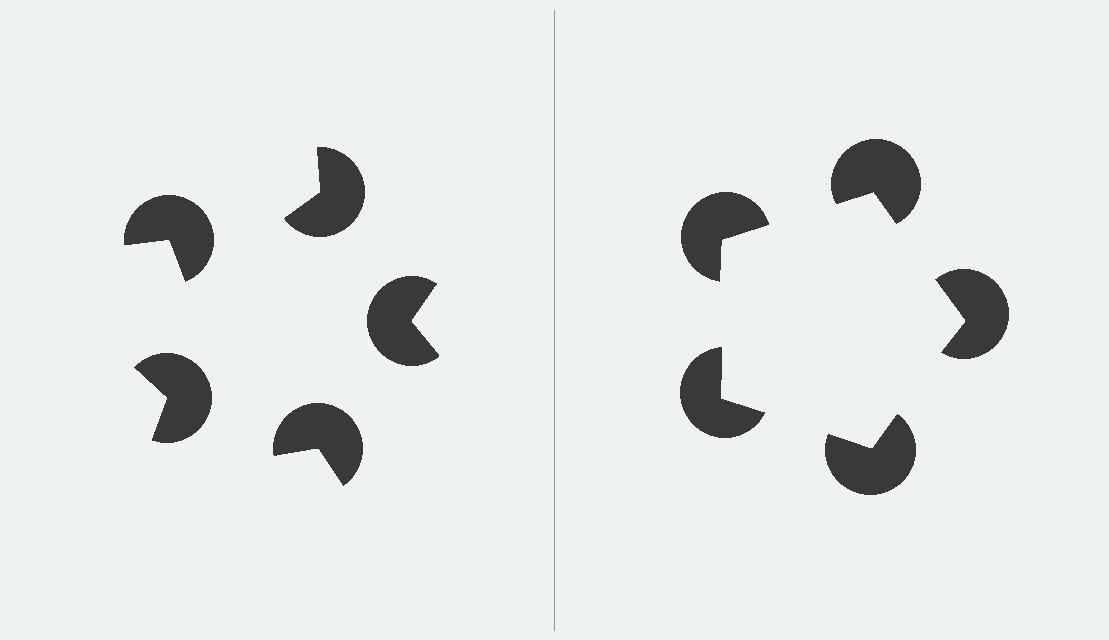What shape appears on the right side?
An illusory pentagon.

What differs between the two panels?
The pac-man discs are positioned identically on both sides; only the wedge orientations differ. On the right they align to a pentagon; on the left they are misaligned.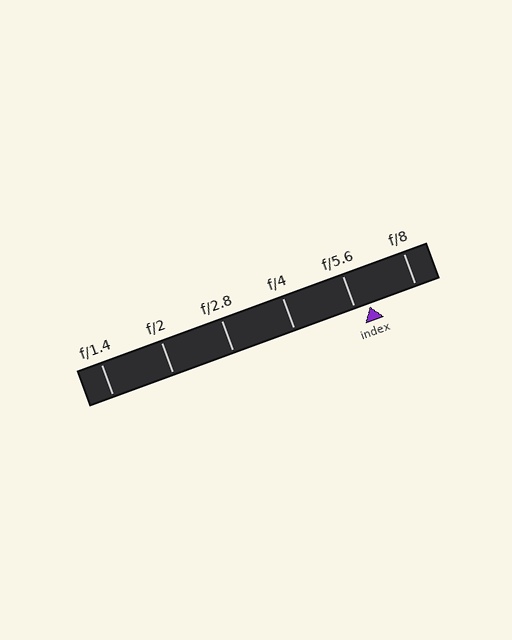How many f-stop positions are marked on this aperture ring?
There are 6 f-stop positions marked.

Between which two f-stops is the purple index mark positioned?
The index mark is between f/5.6 and f/8.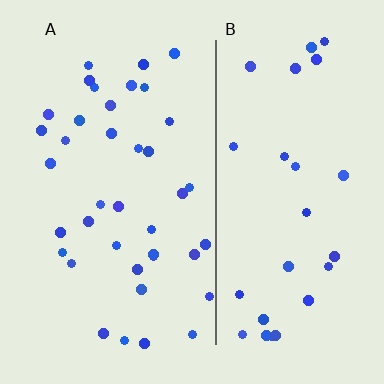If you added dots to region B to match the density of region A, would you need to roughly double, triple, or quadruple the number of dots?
Approximately double.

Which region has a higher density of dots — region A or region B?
A (the left).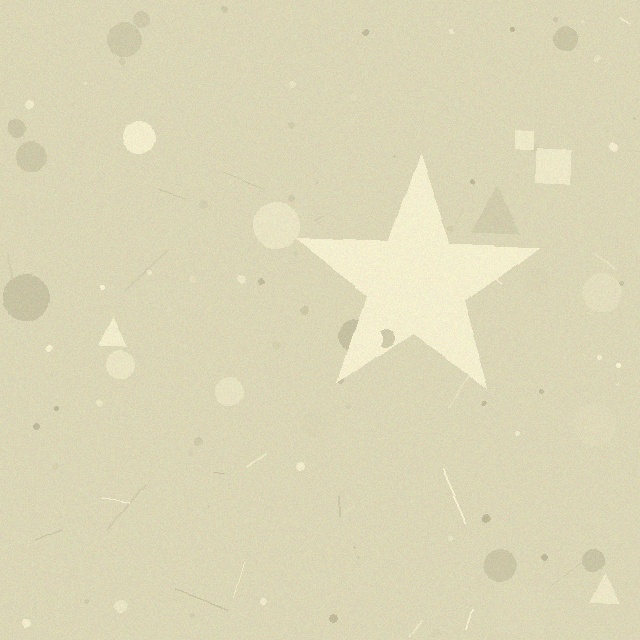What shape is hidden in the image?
A star is hidden in the image.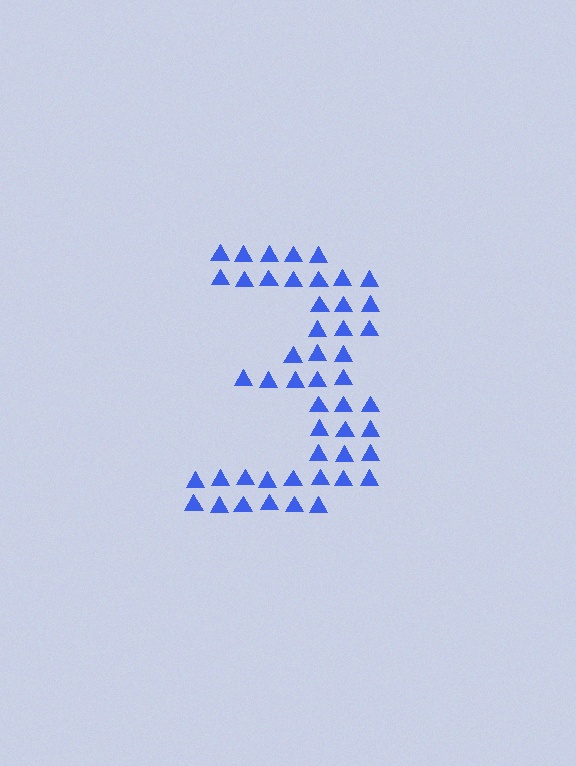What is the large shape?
The large shape is the digit 3.